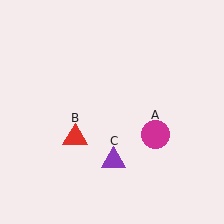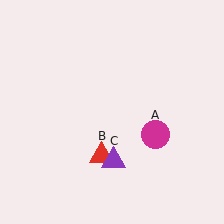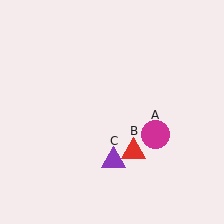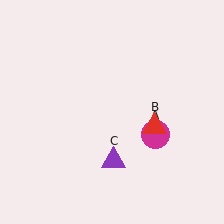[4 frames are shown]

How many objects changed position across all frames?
1 object changed position: red triangle (object B).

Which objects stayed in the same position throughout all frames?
Magenta circle (object A) and purple triangle (object C) remained stationary.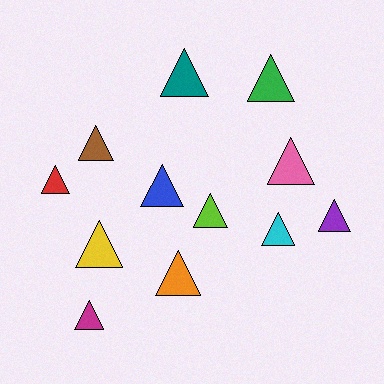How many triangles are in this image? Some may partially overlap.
There are 12 triangles.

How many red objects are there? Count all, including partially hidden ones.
There is 1 red object.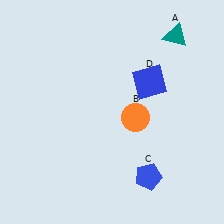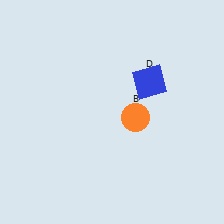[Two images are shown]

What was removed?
The teal triangle (A), the blue pentagon (C) were removed in Image 2.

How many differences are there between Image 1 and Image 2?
There are 2 differences between the two images.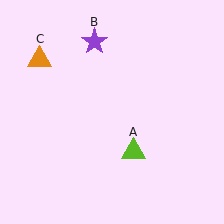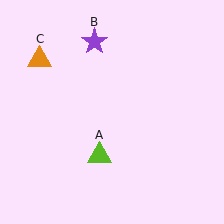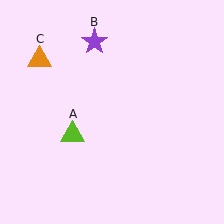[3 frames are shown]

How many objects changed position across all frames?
1 object changed position: lime triangle (object A).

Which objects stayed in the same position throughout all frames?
Purple star (object B) and orange triangle (object C) remained stationary.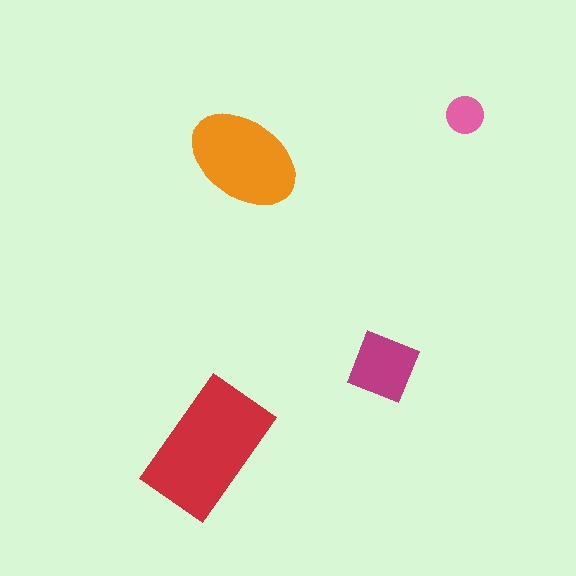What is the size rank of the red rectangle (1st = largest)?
1st.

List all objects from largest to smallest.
The red rectangle, the orange ellipse, the magenta diamond, the pink circle.